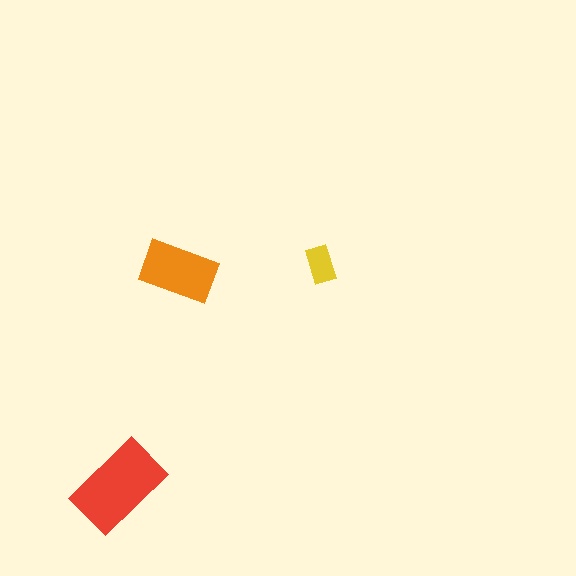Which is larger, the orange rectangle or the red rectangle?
The red one.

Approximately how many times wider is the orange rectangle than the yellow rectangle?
About 2 times wider.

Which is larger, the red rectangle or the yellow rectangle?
The red one.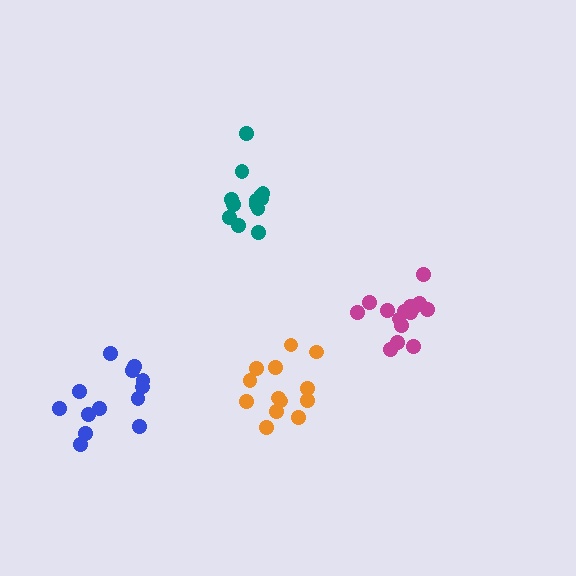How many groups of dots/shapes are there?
There are 4 groups.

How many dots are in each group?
Group 1: 15 dots, Group 2: 13 dots, Group 3: 13 dots, Group 4: 13 dots (54 total).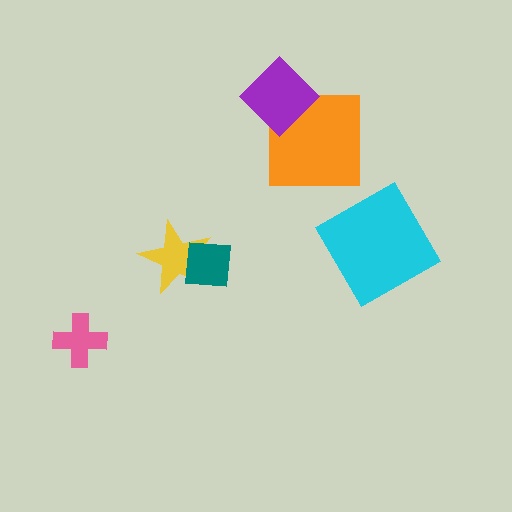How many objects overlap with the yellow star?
1 object overlaps with the yellow star.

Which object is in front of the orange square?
The purple diamond is in front of the orange square.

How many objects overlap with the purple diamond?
1 object overlaps with the purple diamond.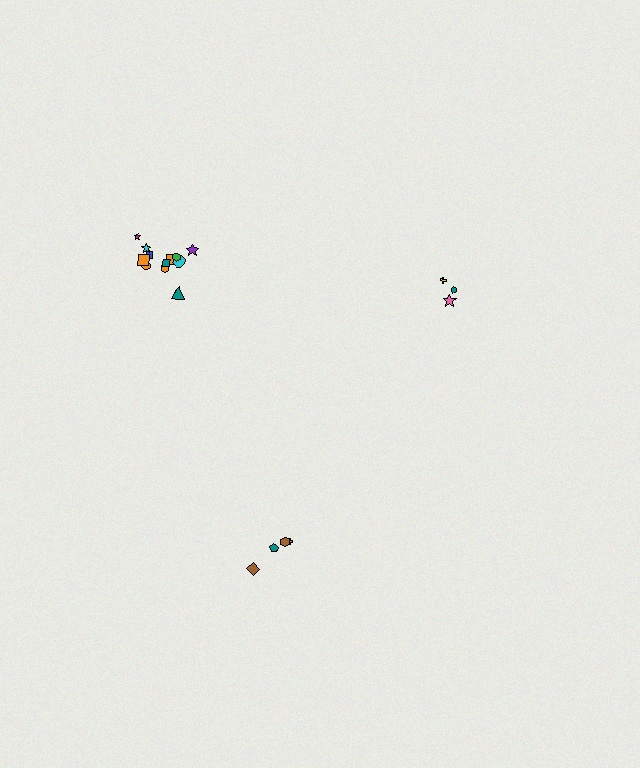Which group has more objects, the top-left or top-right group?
The top-left group.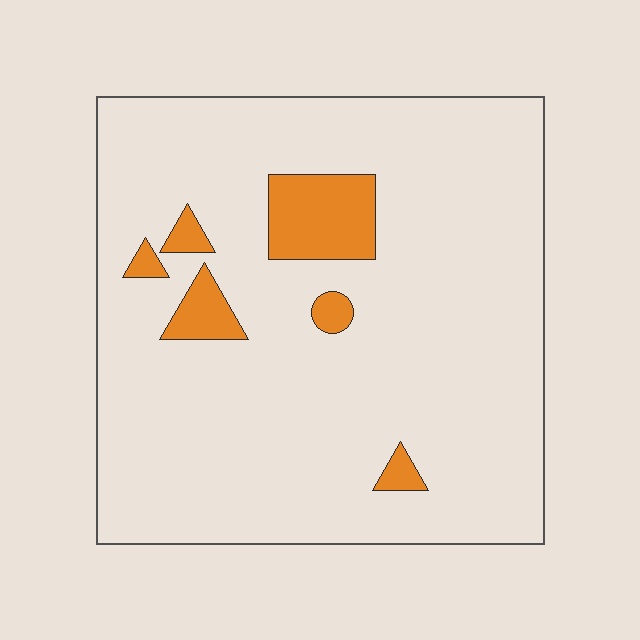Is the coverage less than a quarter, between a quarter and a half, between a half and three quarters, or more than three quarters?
Less than a quarter.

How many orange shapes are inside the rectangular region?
6.